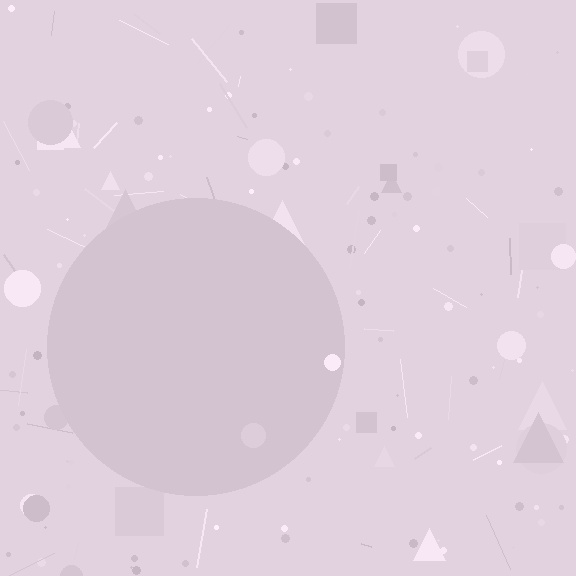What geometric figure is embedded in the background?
A circle is embedded in the background.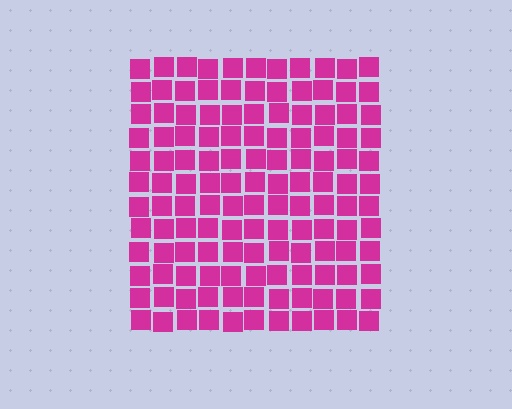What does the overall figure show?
The overall figure shows a square.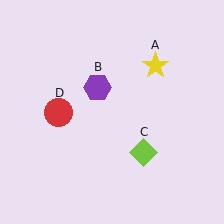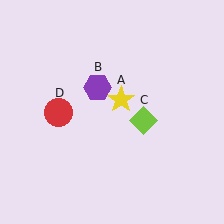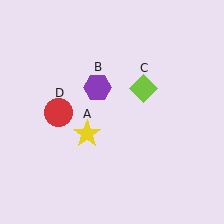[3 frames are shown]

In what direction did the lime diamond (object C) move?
The lime diamond (object C) moved up.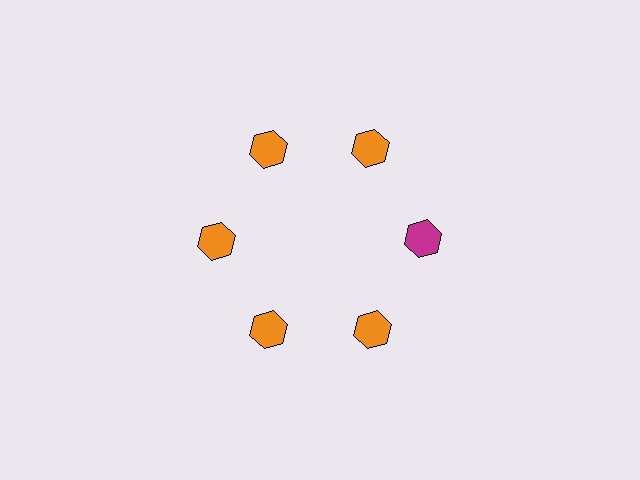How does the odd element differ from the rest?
It has a different color: magenta instead of orange.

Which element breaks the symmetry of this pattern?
The magenta hexagon at roughly the 3 o'clock position breaks the symmetry. All other shapes are orange hexagons.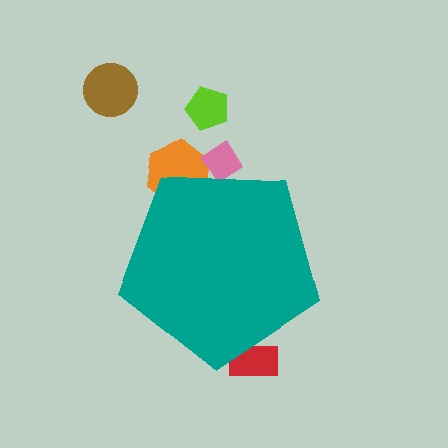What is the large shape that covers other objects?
A teal pentagon.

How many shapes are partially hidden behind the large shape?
3 shapes are partially hidden.